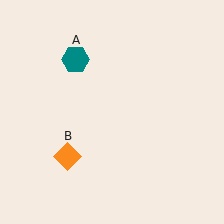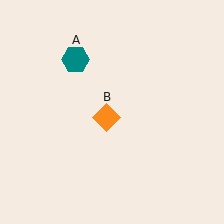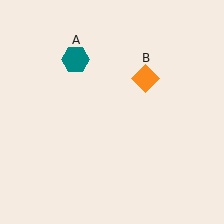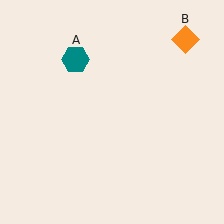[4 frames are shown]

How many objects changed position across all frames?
1 object changed position: orange diamond (object B).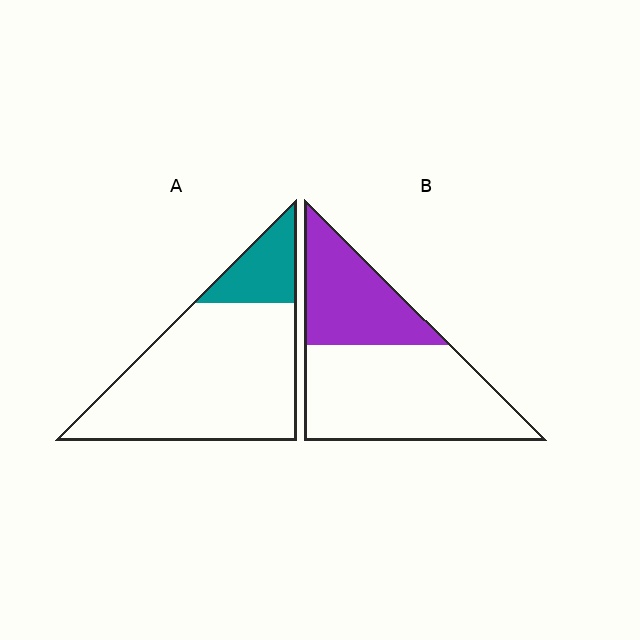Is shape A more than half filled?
No.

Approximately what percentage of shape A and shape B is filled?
A is approximately 20% and B is approximately 35%.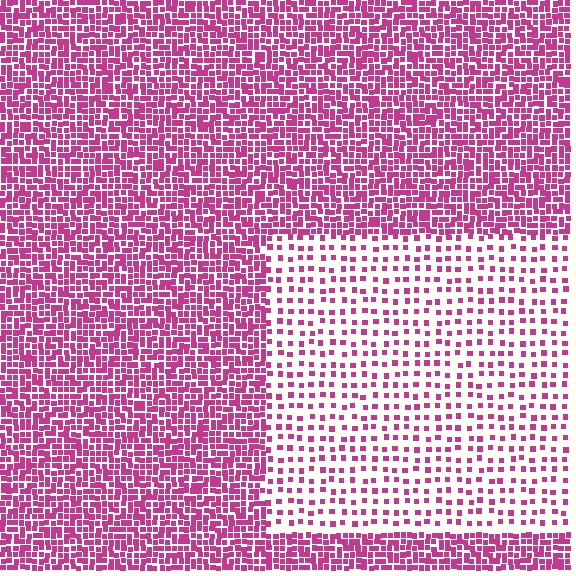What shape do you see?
I see a rectangle.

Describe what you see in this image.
The image contains small magenta elements arranged at two different densities. A rectangle-shaped region is visible where the elements are less densely packed than the surrounding area.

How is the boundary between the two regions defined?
The boundary is defined by a change in element density (approximately 2.8x ratio). All elements are the same color, size, and shape.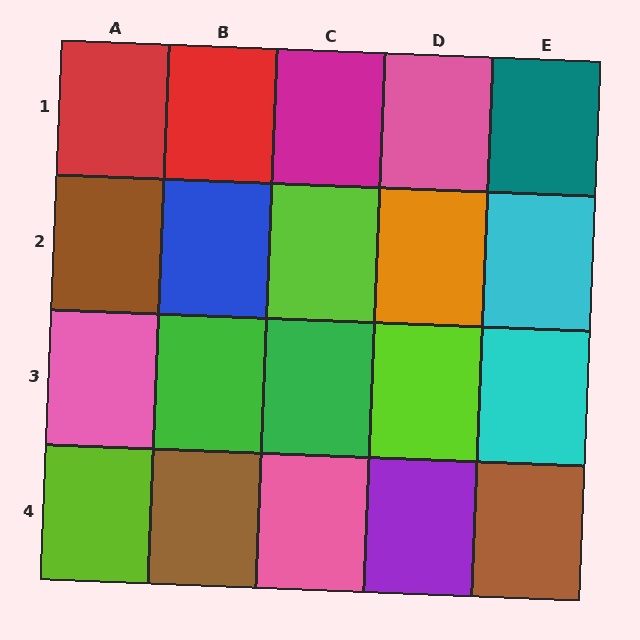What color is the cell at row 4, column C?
Pink.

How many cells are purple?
1 cell is purple.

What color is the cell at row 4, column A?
Lime.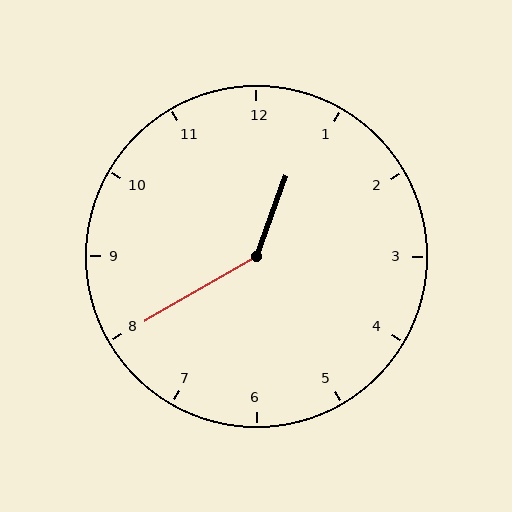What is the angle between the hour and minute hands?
Approximately 140 degrees.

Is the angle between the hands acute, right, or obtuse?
It is obtuse.